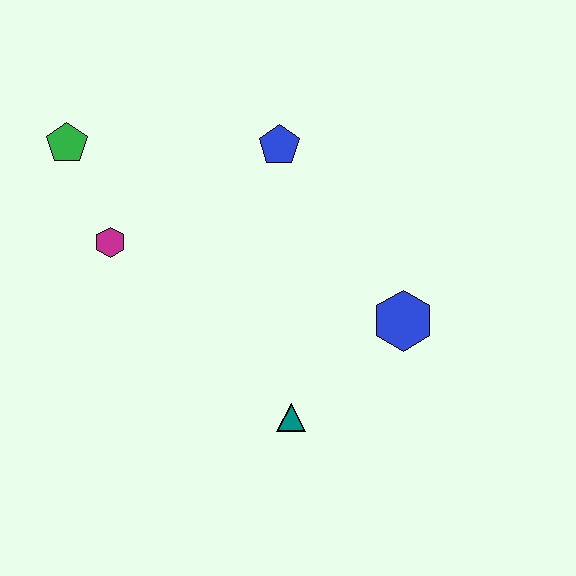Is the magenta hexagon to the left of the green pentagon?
No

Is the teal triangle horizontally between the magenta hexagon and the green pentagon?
No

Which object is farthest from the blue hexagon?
The green pentagon is farthest from the blue hexagon.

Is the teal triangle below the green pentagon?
Yes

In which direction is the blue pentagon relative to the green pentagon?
The blue pentagon is to the right of the green pentagon.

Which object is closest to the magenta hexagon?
The green pentagon is closest to the magenta hexagon.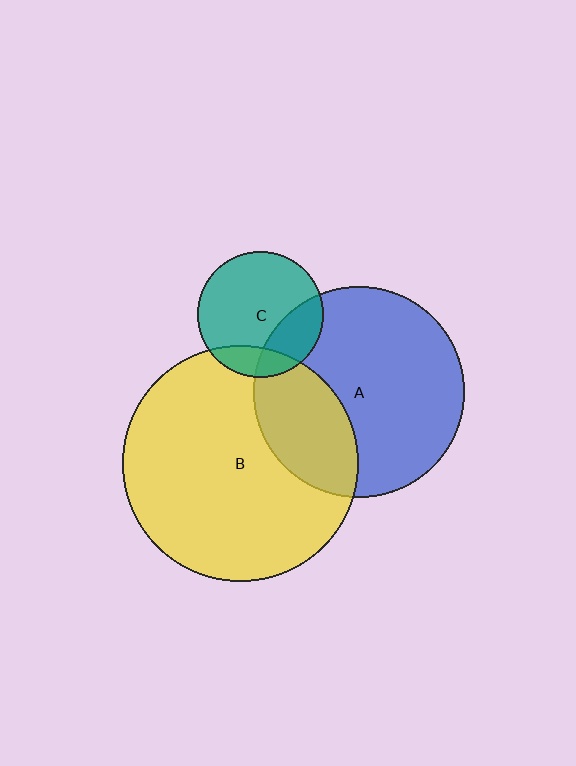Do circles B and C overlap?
Yes.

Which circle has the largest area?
Circle B (yellow).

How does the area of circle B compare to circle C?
Approximately 3.5 times.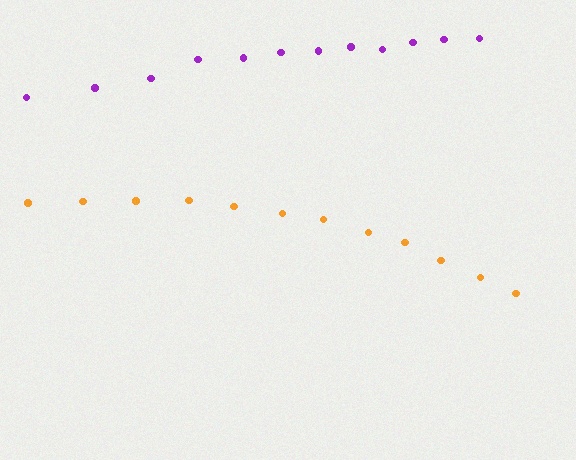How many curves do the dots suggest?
There are 2 distinct paths.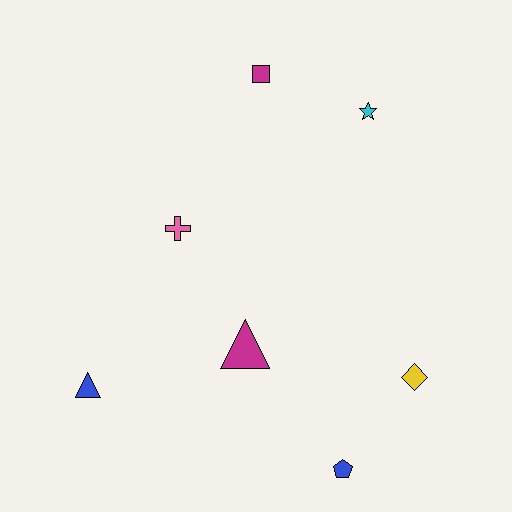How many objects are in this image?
There are 7 objects.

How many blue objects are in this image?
There are 2 blue objects.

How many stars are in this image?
There is 1 star.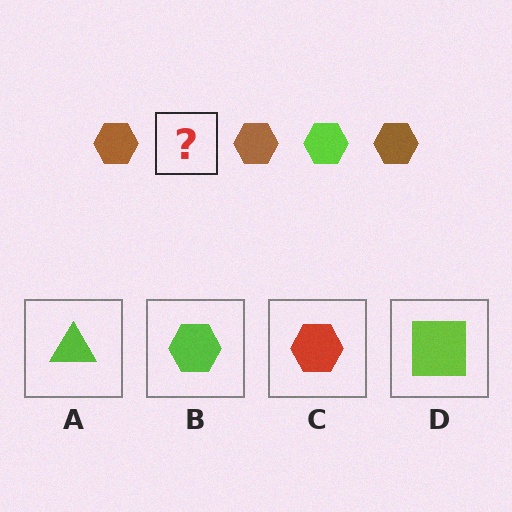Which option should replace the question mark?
Option B.